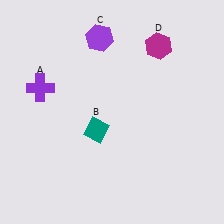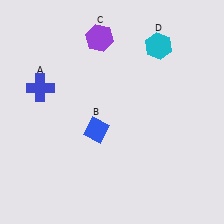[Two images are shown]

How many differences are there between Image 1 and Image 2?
There are 3 differences between the two images.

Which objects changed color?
A changed from purple to blue. B changed from teal to blue. D changed from magenta to cyan.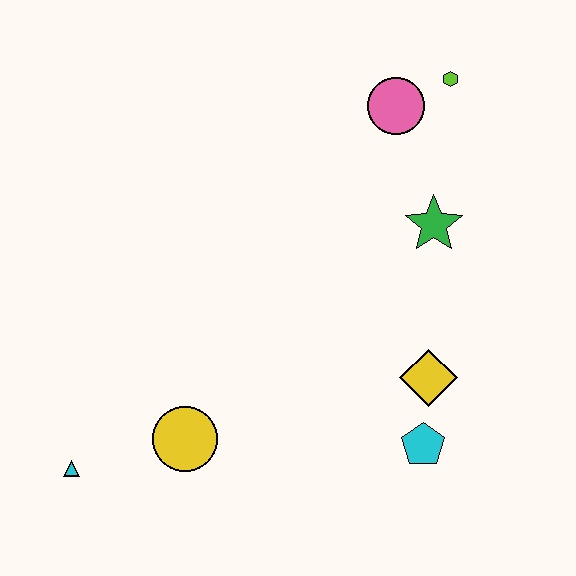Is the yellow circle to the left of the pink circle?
Yes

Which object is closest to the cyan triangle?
The yellow circle is closest to the cyan triangle.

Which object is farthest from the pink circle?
The cyan triangle is farthest from the pink circle.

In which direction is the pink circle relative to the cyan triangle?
The pink circle is above the cyan triangle.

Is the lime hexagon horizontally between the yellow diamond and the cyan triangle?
No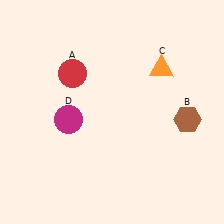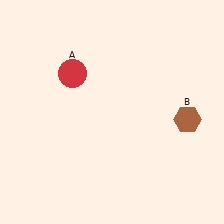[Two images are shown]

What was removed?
The orange triangle (C), the magenta circle (D) were removed in Image 2.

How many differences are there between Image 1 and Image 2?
There are 2 differences between the two images.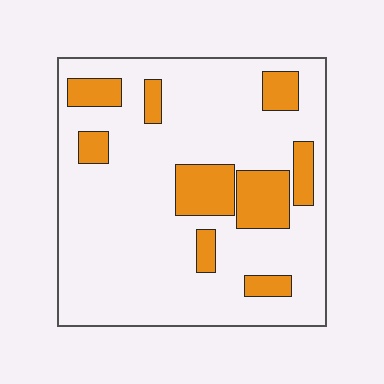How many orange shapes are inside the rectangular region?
9.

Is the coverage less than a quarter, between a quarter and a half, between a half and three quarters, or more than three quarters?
Less than a quarter.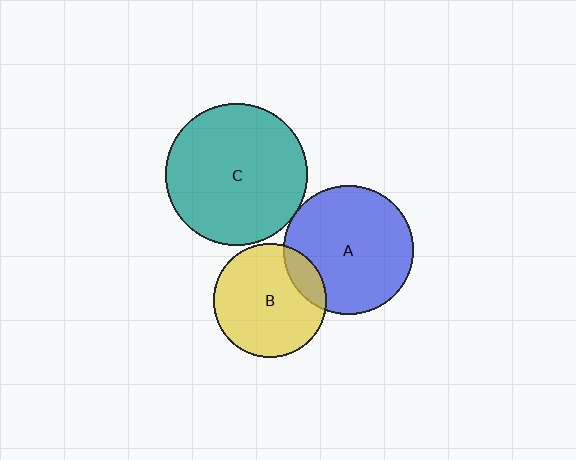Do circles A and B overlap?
Yes.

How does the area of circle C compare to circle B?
Approximately 1.6 times.